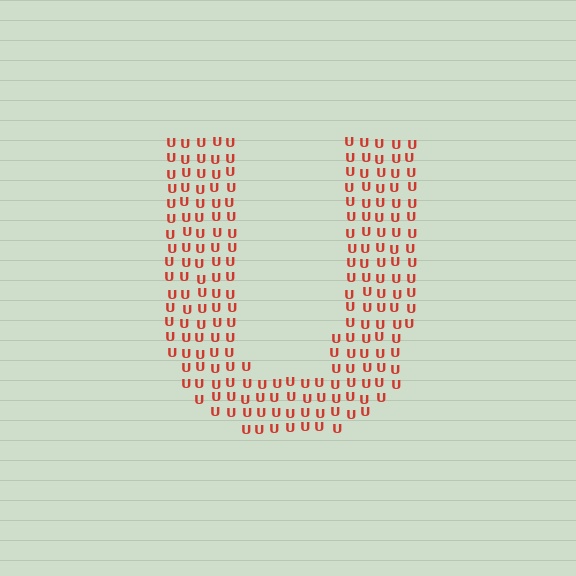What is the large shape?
The large shape is the letter U.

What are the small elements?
The small elements are letter U's.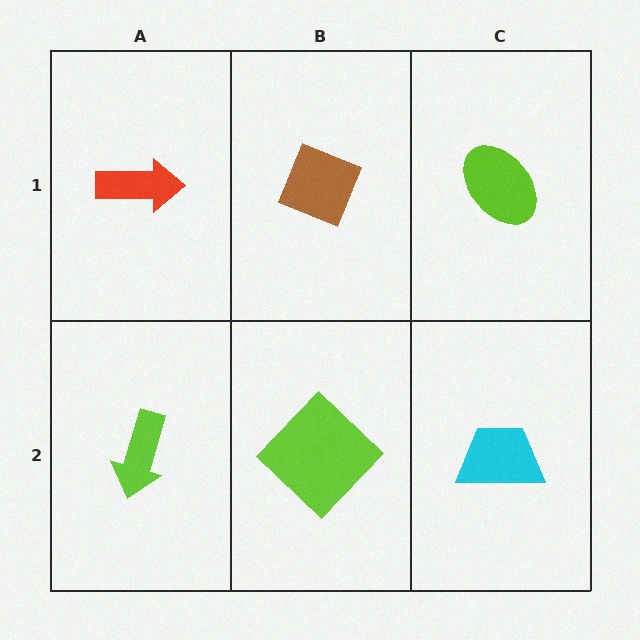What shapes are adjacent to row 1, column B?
A lime diamond (row 2, column B), a red arrow (row 1, column A), a lime ellipse (row 1, column C).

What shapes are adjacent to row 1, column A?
A lime arrow (row 2, column A), a brown diamond (row 1, column B).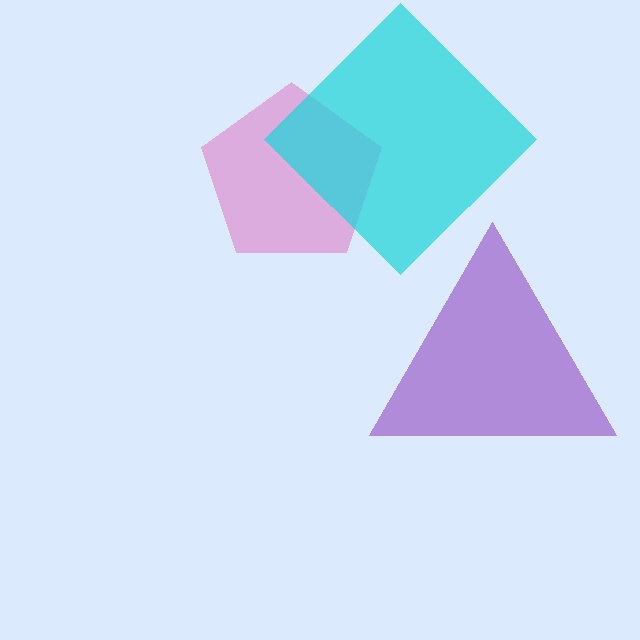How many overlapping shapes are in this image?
There are 3 overlapping shapes in the image.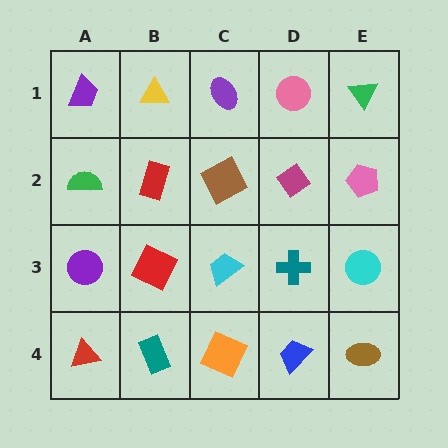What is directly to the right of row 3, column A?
A red square.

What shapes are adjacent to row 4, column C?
A cyan trapezoid (row 3, column C), a teal rectangle (row 4, column B), a blue trapezoid (row 4, column D).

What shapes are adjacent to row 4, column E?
A cyan circle (row 3, column E), a blue trapezoid (row 4, column D).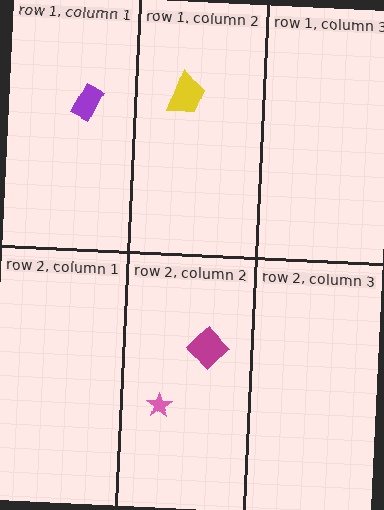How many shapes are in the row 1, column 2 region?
1.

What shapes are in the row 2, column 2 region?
The pink star, the magenta diamond.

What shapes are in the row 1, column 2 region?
The yellow trapezoid.